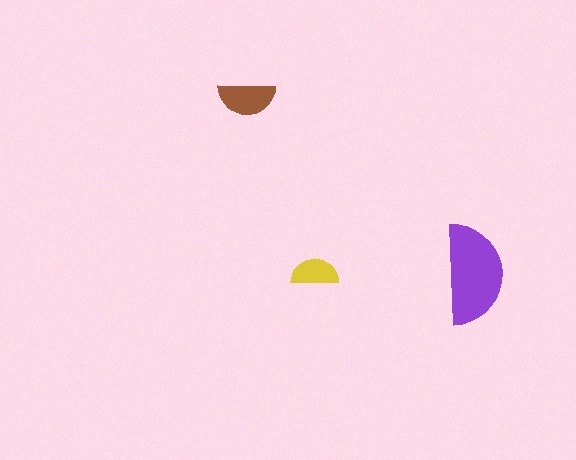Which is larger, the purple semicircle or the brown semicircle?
The purple one.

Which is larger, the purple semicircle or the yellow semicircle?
The purple one.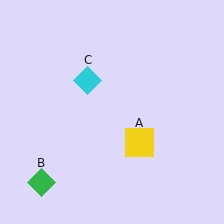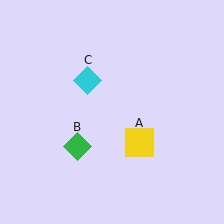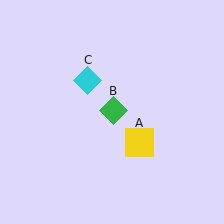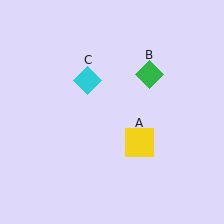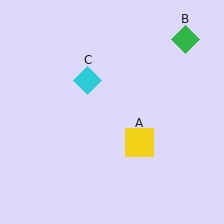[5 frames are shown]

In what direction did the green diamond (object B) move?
The green diamond (object B) moved up and to the right.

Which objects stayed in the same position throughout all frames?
Yellow square (object A) and cyan diamond (object C) remained stationary.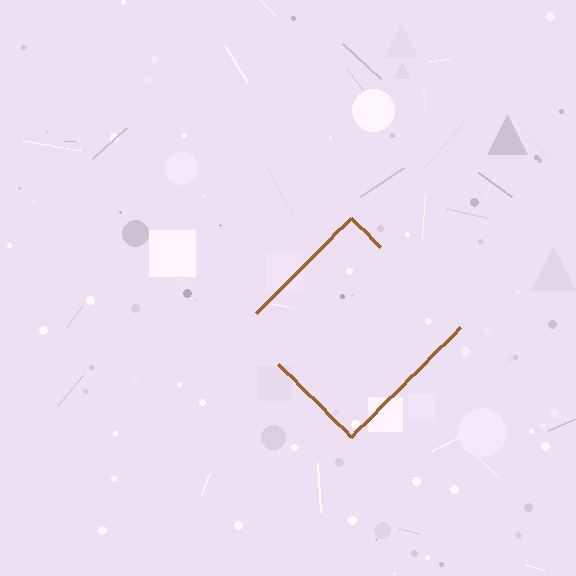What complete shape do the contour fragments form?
The contour fragments form a diamond.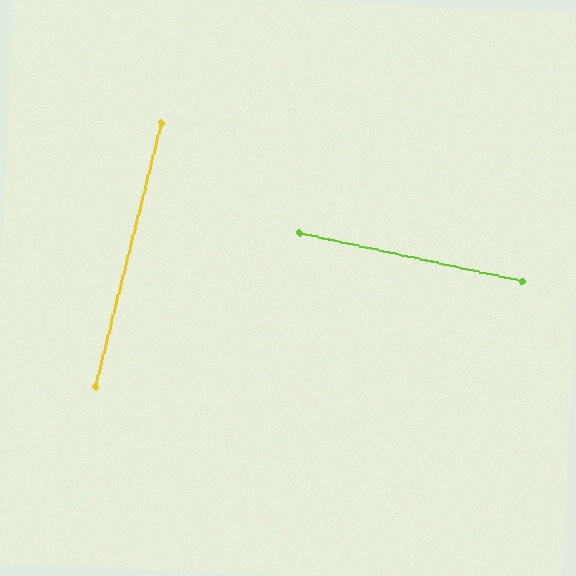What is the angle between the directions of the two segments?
Approximately 88 degrees.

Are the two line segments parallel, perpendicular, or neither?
Perpendicular — they meet at approximately 88°.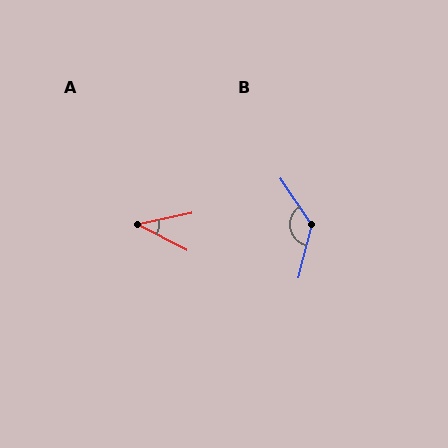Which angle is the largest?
B, at approximately 131 degrees.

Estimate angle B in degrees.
Approximately 131 degrees.